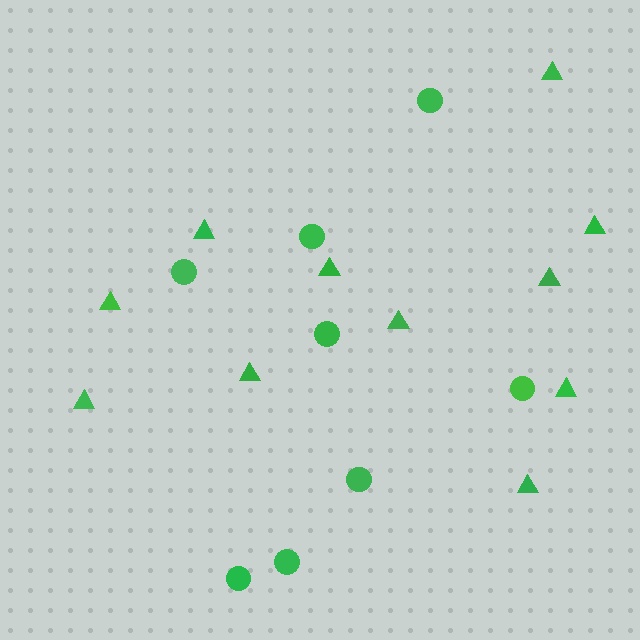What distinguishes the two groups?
There are 2 groups: one group of circles (8) and one group of triangles (11).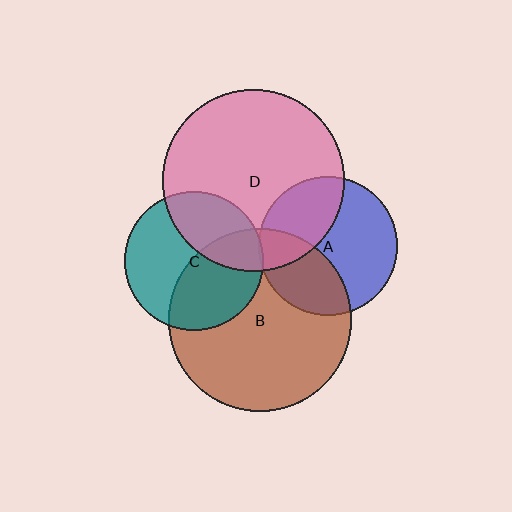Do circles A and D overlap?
Yes.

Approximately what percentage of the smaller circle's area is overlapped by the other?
Approximately 35%.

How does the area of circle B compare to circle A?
Approximately 1.7 times.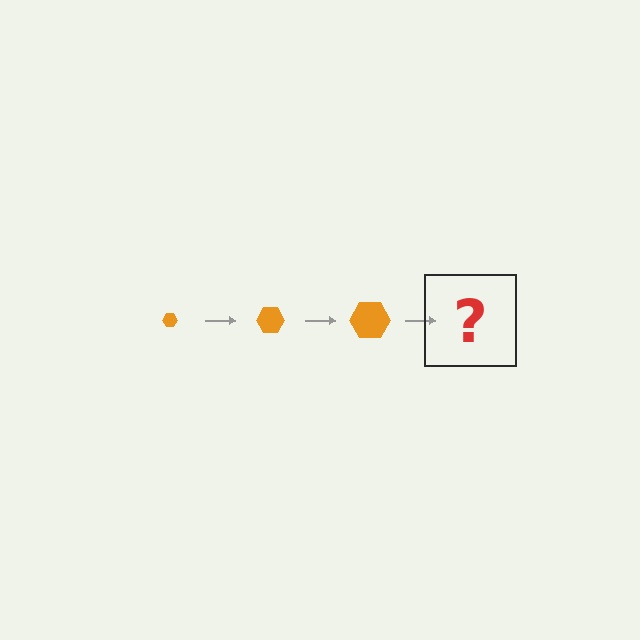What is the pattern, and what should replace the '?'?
The pattern is that the hexagon gets progressively larger each step. The '?' should be an orange hexagon, larger than the previous one.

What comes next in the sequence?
The next element should be an orange hexagon, larger than the previous one.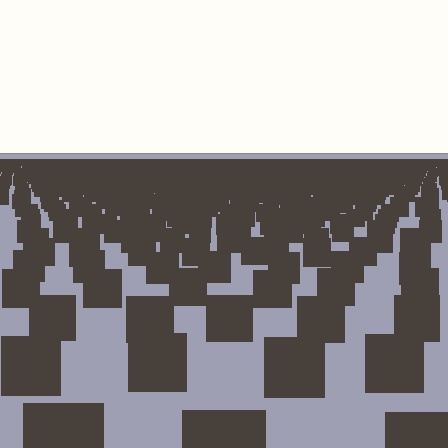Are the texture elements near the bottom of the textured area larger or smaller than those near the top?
Larger. Near the bottom, elements are closer to the viewer and appear at a bigger on-screen size.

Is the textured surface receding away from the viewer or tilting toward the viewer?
The surface is receding away from the viewer. Texture elements get smaller and denser toward the top.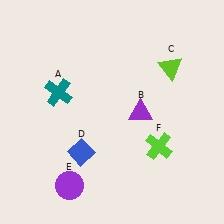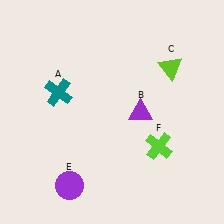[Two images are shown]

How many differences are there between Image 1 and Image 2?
There is 1 difference between the two images.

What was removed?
The blue diamond (D) was removed in Image 2.